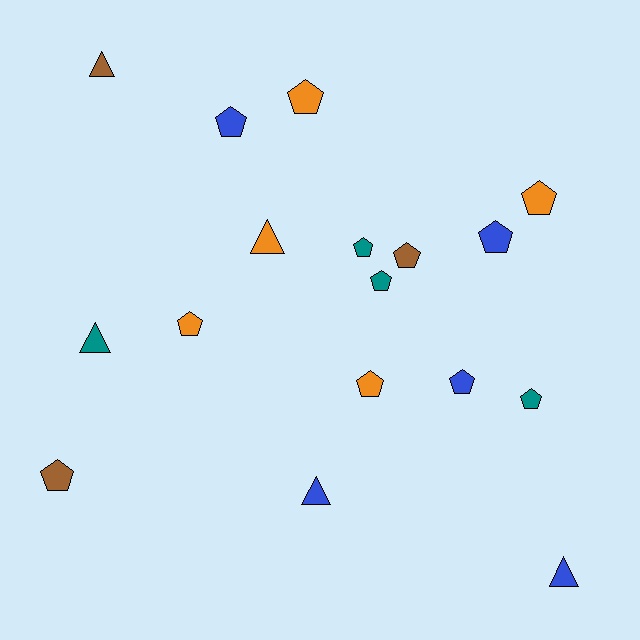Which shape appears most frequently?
Pentagon, with 12 objects.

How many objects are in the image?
There are 17 objects.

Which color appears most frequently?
Blue, with 5 objects.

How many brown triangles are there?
There is 1 brown triangle.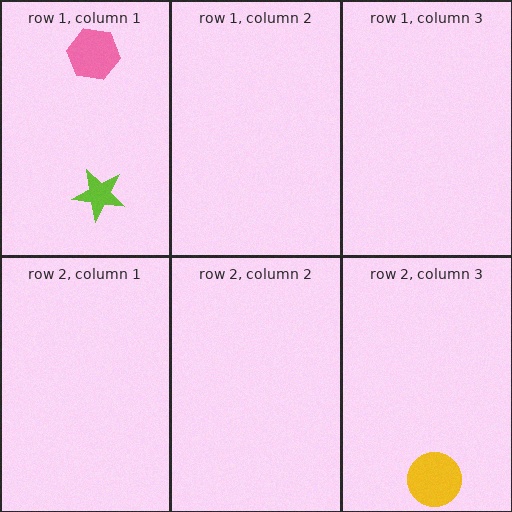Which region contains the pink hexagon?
The row 1, column 1 region.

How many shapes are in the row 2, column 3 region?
1.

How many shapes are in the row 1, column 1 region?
2.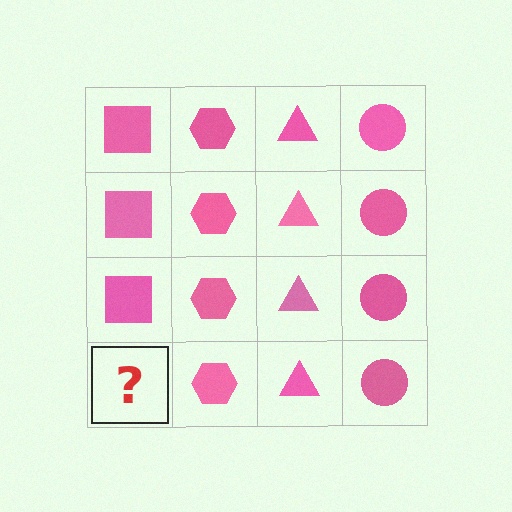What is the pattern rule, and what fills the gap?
The rule is that each column has a consistent shape. The gap should be filled with a pink square.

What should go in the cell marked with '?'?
The missing cell should contain a pink square.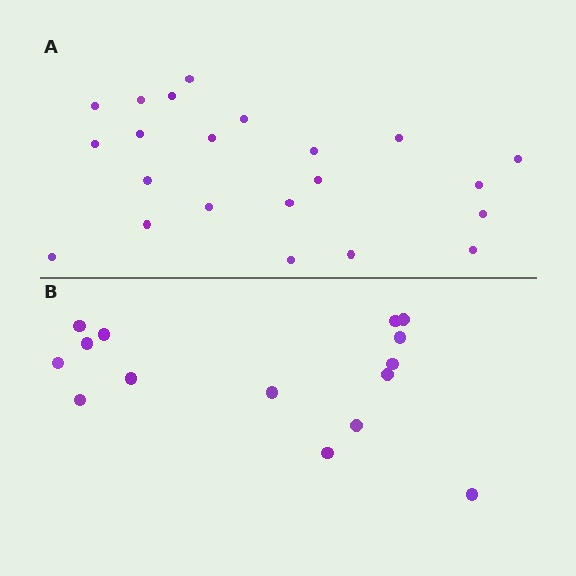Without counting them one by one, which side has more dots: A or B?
Region A (the top region) has more dots.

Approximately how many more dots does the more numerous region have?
Region A has roughly 8 or so more dots than region B.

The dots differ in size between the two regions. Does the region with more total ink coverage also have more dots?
No. Region B has more total ink coverage because its dots are larger, but region A actually contains more individual dots. Total area can be misleading — the number of items is what matters here.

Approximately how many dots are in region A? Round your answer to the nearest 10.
About 20 dots. (The exact count is 22, which rounds to 20.)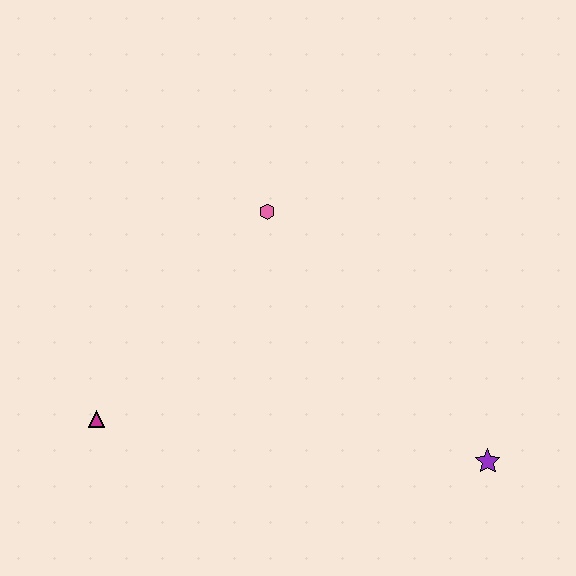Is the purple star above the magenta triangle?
No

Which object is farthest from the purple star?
The magenta triangle is farthest from the purple star.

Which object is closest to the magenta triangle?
The pink hexagon is closest to the magenta triangle.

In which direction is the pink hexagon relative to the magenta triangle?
The pink hexagon is above the magenta triangle.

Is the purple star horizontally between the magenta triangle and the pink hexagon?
No